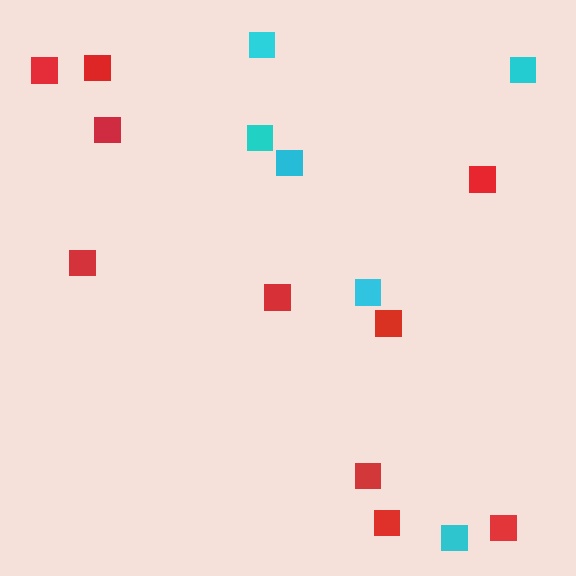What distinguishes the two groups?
There are 2 groups: one group of cyan squares (6) and one group of red squares (10).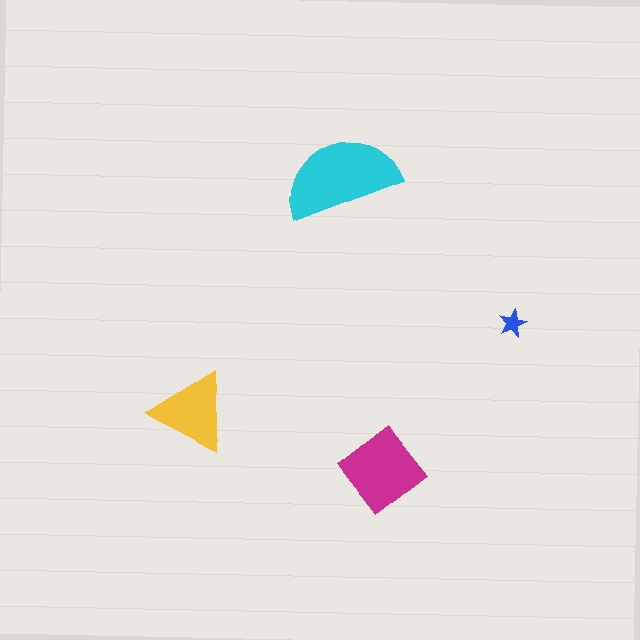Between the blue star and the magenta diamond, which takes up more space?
The magenta diamond.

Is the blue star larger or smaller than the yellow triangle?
Smaller.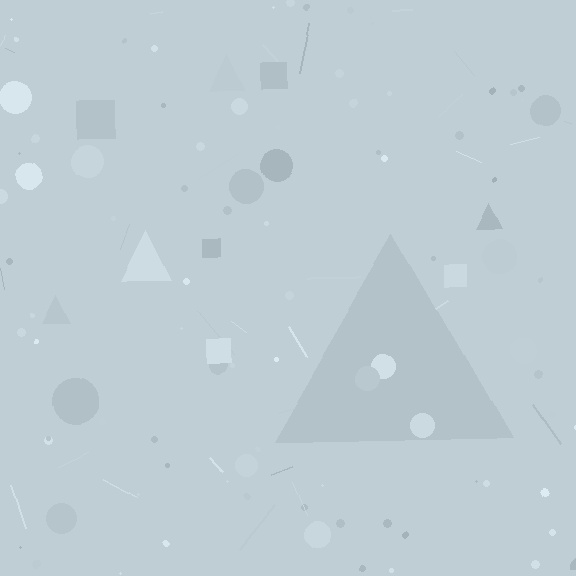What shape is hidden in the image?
A triangle is hidden in the image.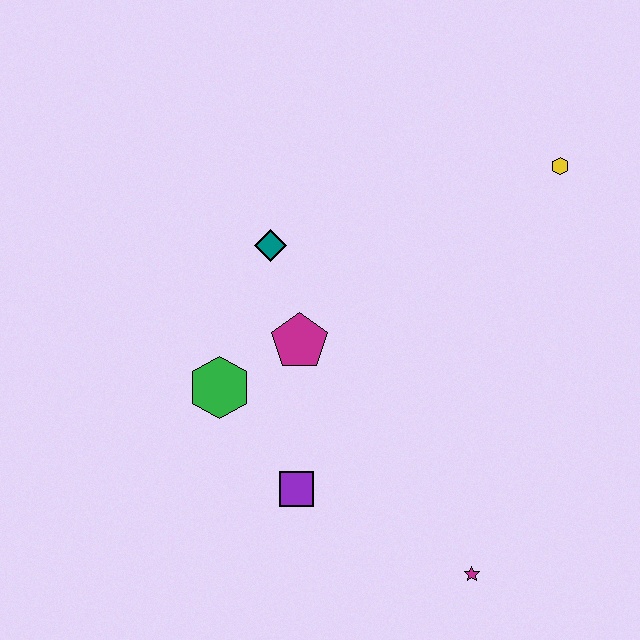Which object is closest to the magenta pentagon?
The green hexagon is closest to the magenta pentagon.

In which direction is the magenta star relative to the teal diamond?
The magenta star is below the teal diamond.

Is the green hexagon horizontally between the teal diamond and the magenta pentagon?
No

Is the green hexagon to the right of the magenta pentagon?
No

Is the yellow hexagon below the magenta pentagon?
No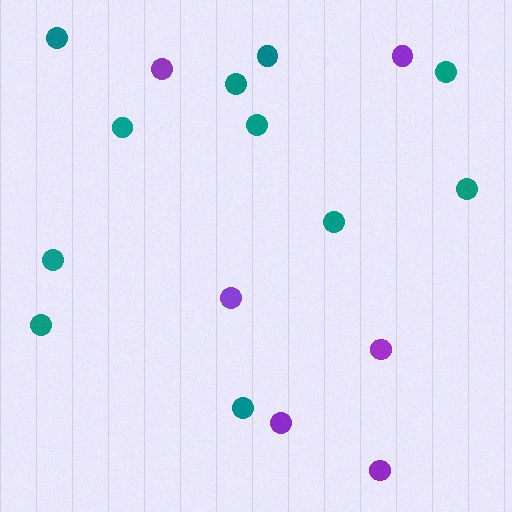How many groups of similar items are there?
There are 2 groups: one group of purple circles (6) and one group of teal circles (11).